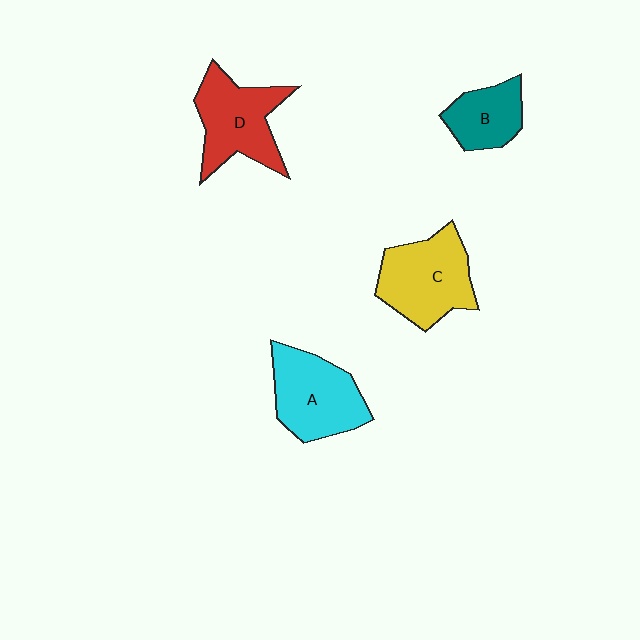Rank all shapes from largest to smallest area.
From largest to smallest: C (yellow), D (red), A (cyan), B (teal).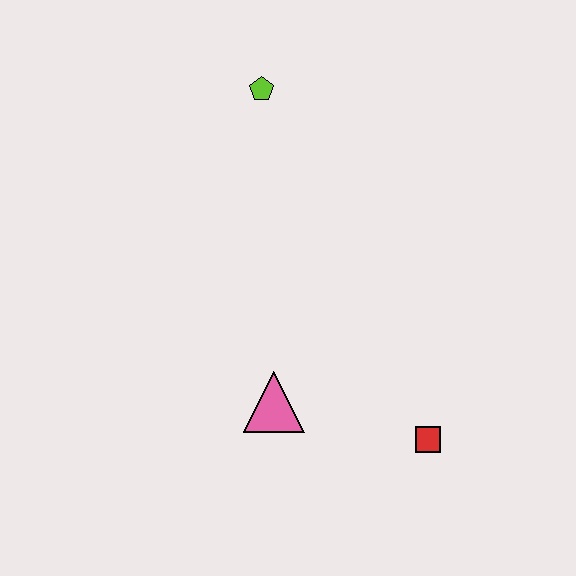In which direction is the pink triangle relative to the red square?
The pink triangle is to the left of the red square.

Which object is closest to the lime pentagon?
The pink triangle is closest to the lime pentagon.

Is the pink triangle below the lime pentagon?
Yes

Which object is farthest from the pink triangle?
The lime pentagon is farthest from the pink triangle.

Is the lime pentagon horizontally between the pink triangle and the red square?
No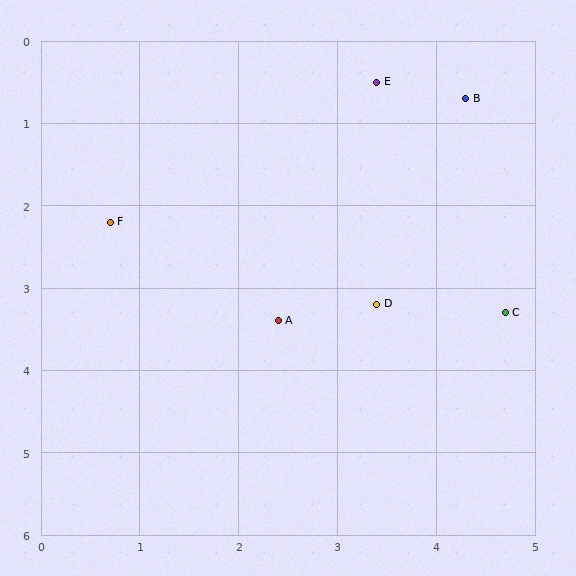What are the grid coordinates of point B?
Point B is at approximately (4.3, 0.7).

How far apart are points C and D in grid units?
Points C and D are about 1.3 grid units apart.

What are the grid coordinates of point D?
Point D is at approximately (3.4, 3.2).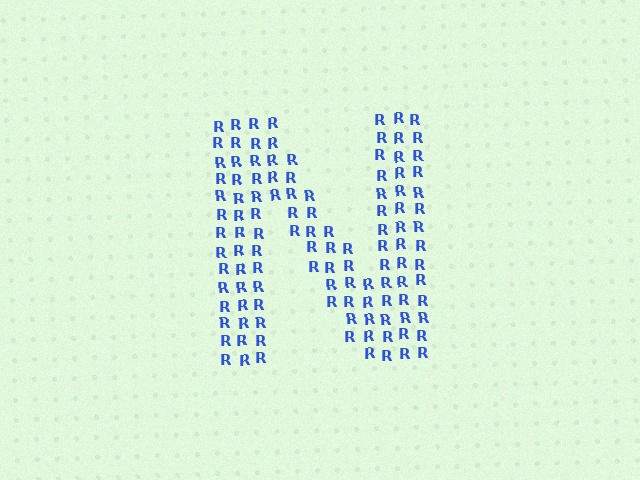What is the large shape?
The large shape is the letter N.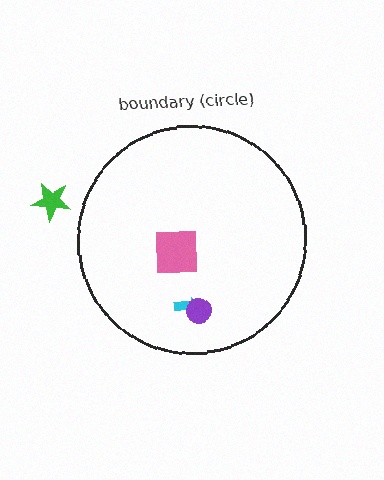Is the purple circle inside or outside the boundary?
Inside.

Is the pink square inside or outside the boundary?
Inside.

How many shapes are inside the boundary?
3 inside, 1 outside.